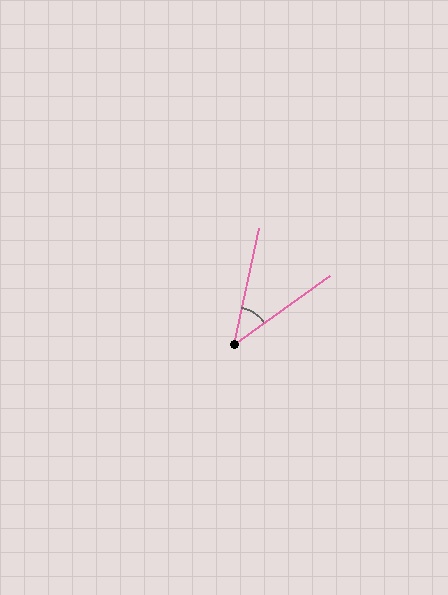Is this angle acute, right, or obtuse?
It is acute.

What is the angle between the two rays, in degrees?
Approximately 42 degrees.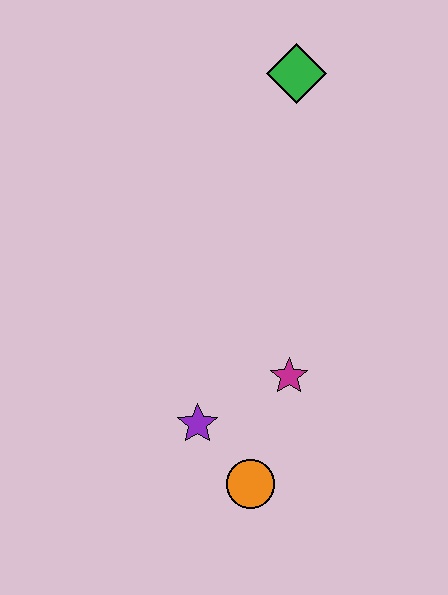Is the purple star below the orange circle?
No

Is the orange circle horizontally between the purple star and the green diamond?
Yes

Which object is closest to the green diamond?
The magenta star is closest to the green diamond.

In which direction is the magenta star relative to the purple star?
The magenta star is to the right of the purple star.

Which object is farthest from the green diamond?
The orange circle is farthest from the green diamond.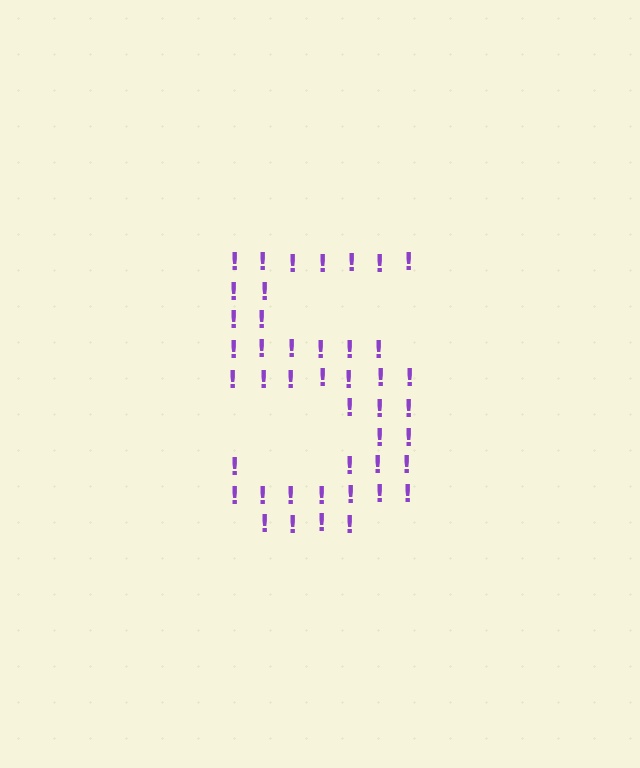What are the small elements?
The small elements are exclamation marks.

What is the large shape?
The large shape is the digit 5.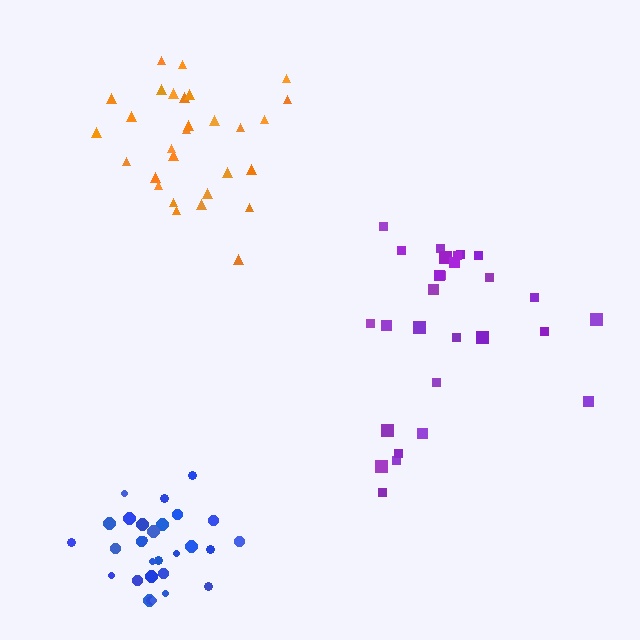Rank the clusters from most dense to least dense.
blue, orange, purple.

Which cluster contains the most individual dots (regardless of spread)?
Orange (29).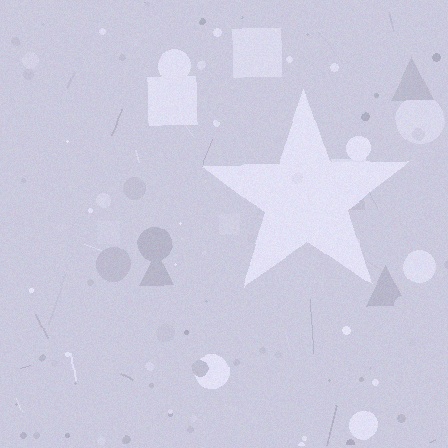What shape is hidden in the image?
A star is hidden in the image.